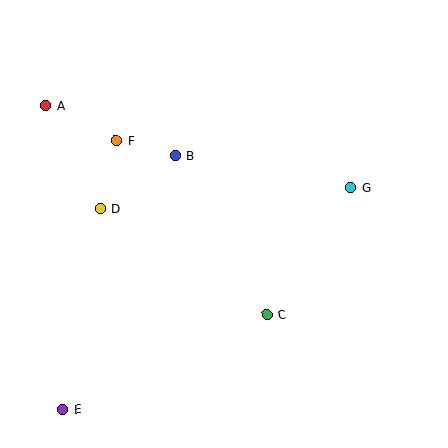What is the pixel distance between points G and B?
The distance between G and B is 179 pixels.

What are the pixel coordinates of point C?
Point C is at (267, 315).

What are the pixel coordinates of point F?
Point F is at (117, 141).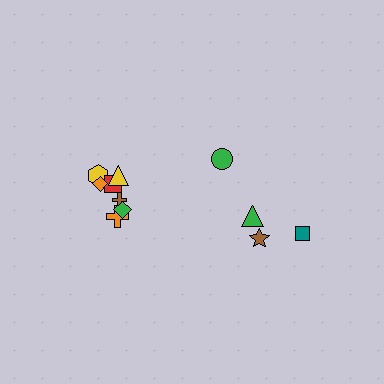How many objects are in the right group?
There are 4 objects.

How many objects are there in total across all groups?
There are 11 objects.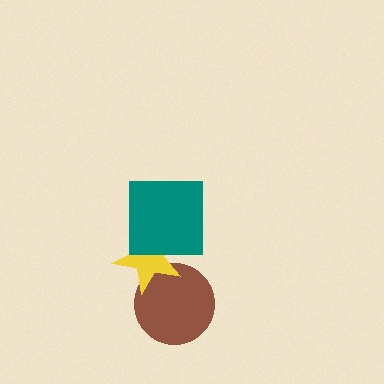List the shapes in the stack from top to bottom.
From top to bottom: the teal square, the yellow star, the brown circle.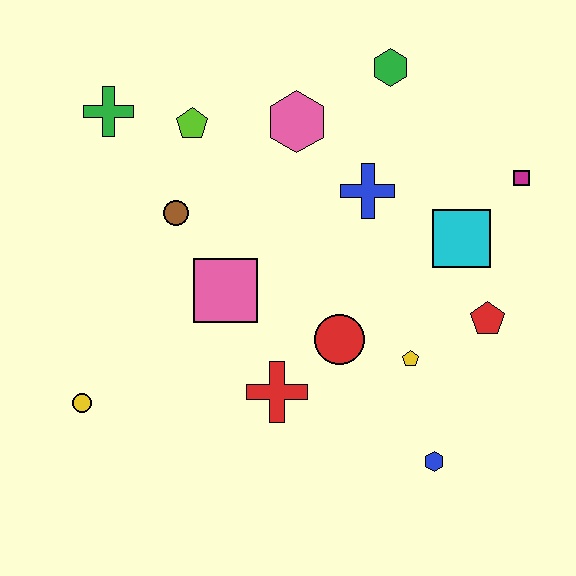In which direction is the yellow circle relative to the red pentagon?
The yellow circle is to the left of the red pentagon.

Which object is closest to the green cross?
The lime pentagon is closest to the green cross.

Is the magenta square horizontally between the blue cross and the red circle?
No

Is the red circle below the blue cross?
Yes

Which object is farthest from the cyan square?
The yellow circle is farthest from the cyan square.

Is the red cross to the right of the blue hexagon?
No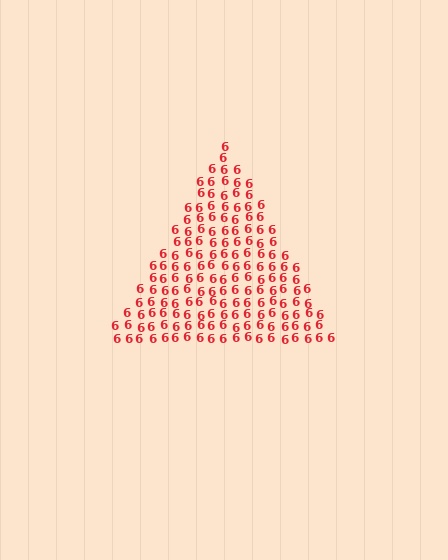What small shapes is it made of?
It is made of small digit 6's.